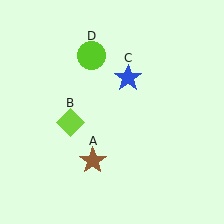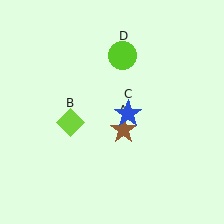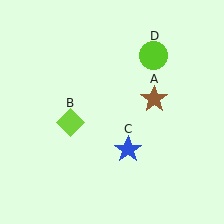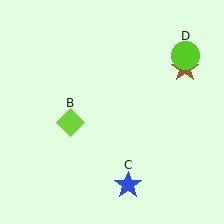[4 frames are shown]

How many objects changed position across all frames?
3 objects changed position: brown star (object A), blue star (object C), lime circle (object D).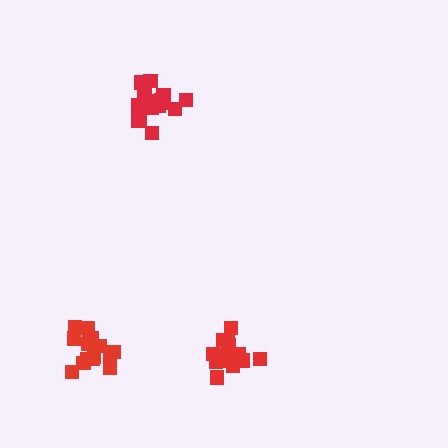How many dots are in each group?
Group 1: 17 dots, Group 2: 20 dots, Group 3: 15 dots (52 total).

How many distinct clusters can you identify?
There are 3 distinct clusters.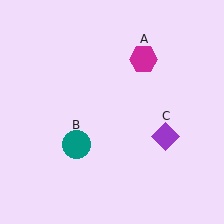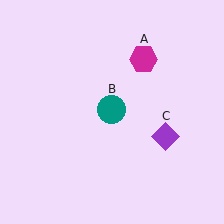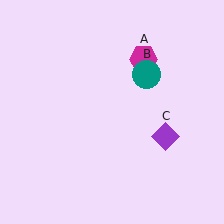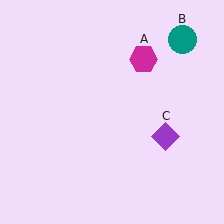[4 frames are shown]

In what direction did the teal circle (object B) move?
The teal circle (object B) moved up and to the right.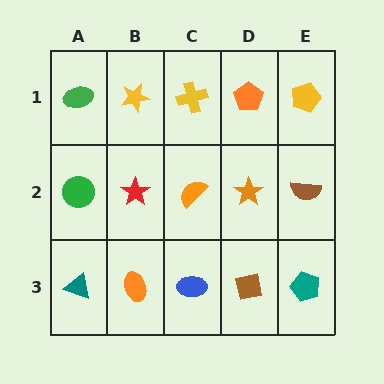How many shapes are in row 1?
5 shapes.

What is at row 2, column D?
An orange star.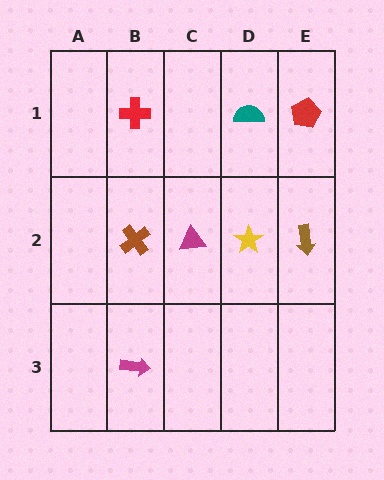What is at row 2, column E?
A brown arrow.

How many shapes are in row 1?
3 shapes.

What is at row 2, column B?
A brown cross.